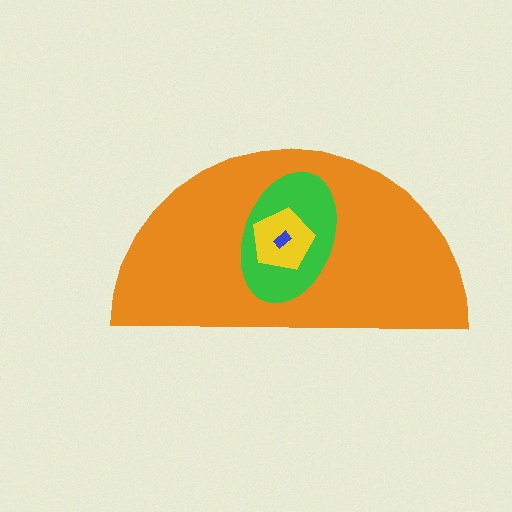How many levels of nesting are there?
4.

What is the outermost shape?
The orange semicircle.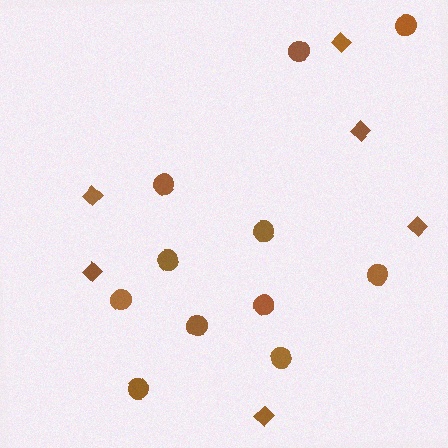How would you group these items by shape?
There are 2 groups: one group of diamonds (6) and one group of circles (11).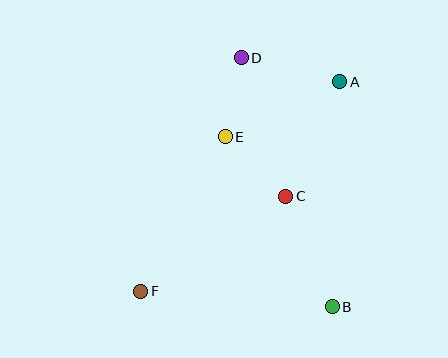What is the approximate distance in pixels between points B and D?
The distance between B and D is approximately 265 pixels.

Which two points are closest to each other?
Points D and E are closest to each other.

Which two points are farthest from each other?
Points A and F are farthest from each other.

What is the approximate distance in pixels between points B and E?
The distance between B and E is approximately 201 pixels.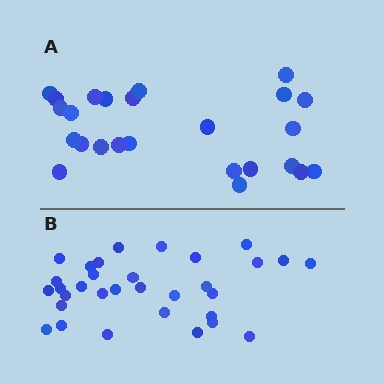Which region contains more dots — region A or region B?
Region B (the bottom region) has more dots.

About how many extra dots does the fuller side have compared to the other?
Region B has roughly 8 or so more dots than region A.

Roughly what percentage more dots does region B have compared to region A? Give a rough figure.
About 30% more.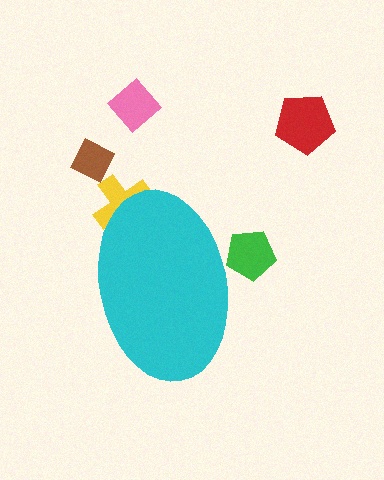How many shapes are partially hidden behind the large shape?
2 shapes are partially hidden.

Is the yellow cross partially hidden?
Yes, the yellow cross is partially hidden behind the cyan ellipse.